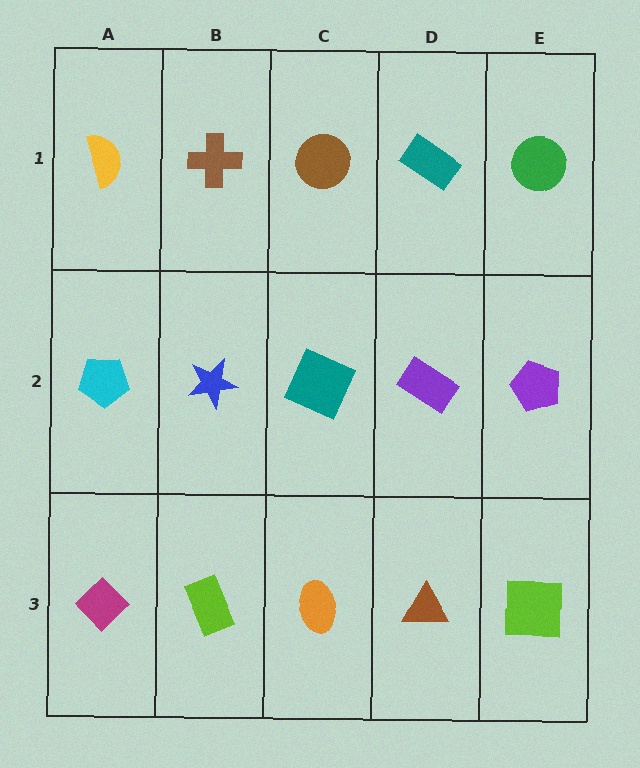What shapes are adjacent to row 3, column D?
A purple rectangle (row 2, column D), an orange ellipse (row 3, column C), a lime square (row 3, column E).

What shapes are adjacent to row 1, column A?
A cyan pentagon (row 2, column A), a brown cross (row 1, column B).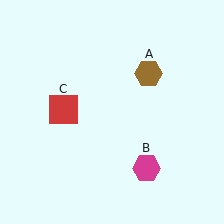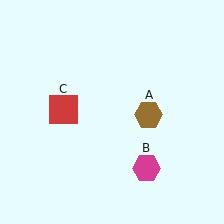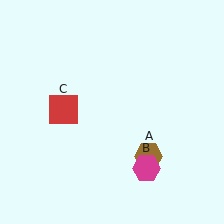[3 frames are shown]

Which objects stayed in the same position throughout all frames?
Magenta hexagon (object B) and red square (object C) remained stationary.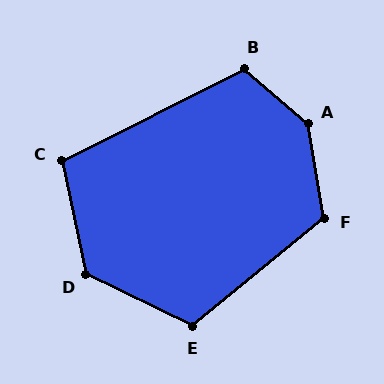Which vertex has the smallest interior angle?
C, at approximately 105 degrees.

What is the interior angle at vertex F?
Approximately 120 degrees (obtuse).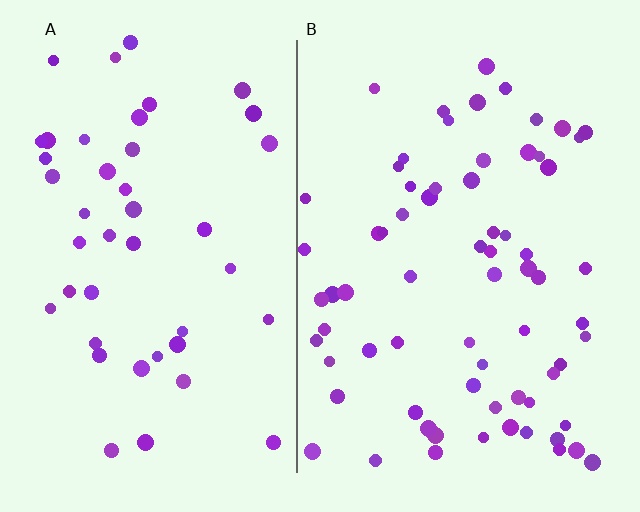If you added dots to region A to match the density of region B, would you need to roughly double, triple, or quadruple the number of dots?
Approximately double.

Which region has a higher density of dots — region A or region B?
B (the right).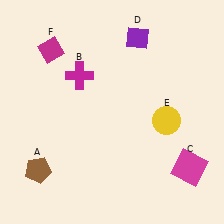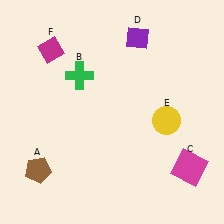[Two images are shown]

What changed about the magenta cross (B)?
In Image 1, B is magenta. In Image 2, it changed to green.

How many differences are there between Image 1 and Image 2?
There is 1 difference between the two images.